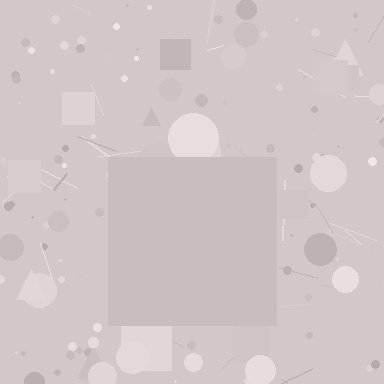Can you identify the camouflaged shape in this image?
The camouflaged shape is a square.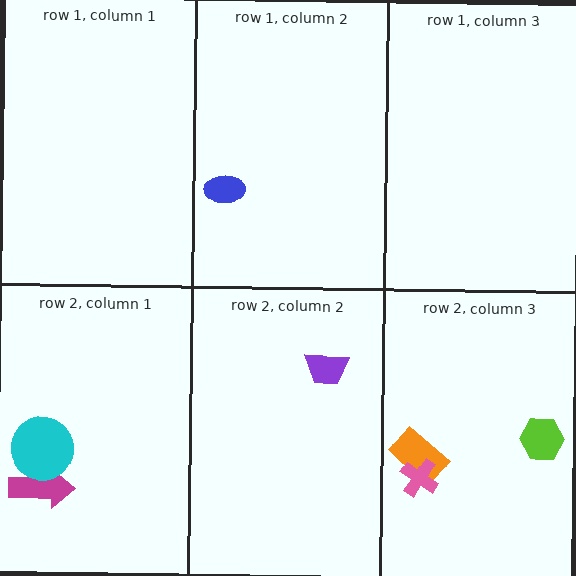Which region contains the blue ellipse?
The row 1, column 2 region.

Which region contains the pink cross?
The row 2, column 3 region.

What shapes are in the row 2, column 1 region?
The magenta arrow, the cyan circle.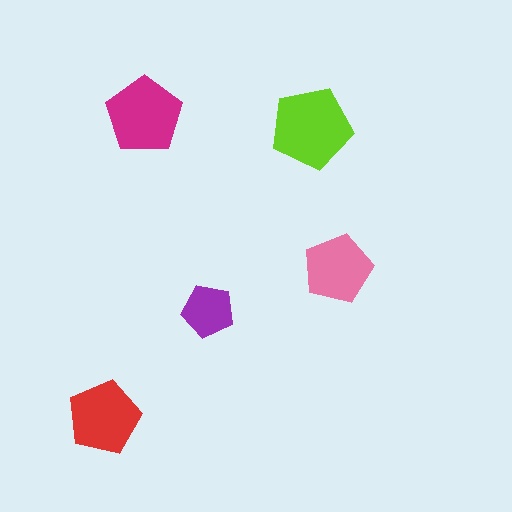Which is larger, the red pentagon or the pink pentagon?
The red one.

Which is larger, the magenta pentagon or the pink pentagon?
The magenta one.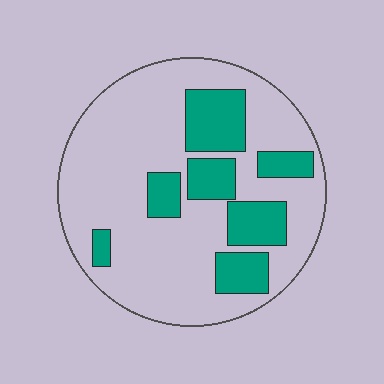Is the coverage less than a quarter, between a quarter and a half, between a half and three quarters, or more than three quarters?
Between a quarter and a half.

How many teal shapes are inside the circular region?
7.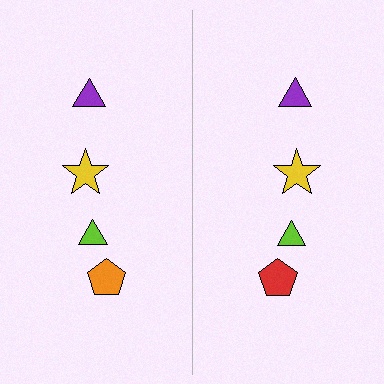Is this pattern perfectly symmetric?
No, the pattern is not perfectly symmetric. The red pentagon on the right side breaks the symmetry — its mirror counterpart is orange.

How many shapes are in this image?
There are 8 shapes in this image.